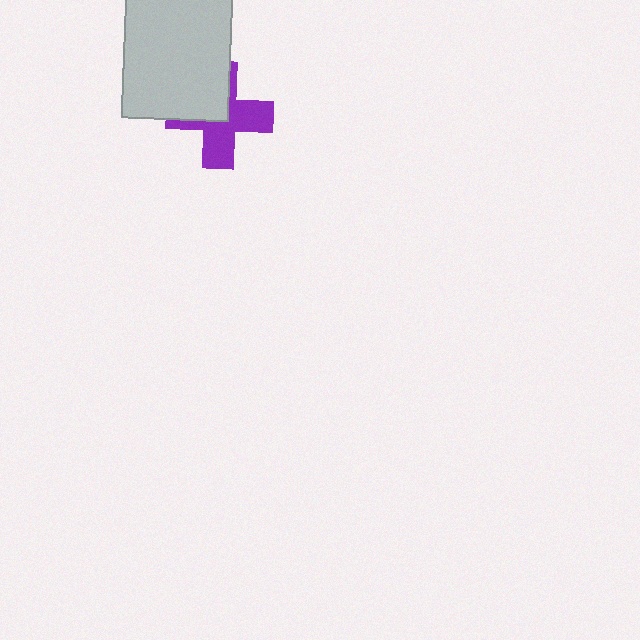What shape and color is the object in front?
The object in front is a light gray rectangle.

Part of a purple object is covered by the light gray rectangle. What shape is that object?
It is a cross.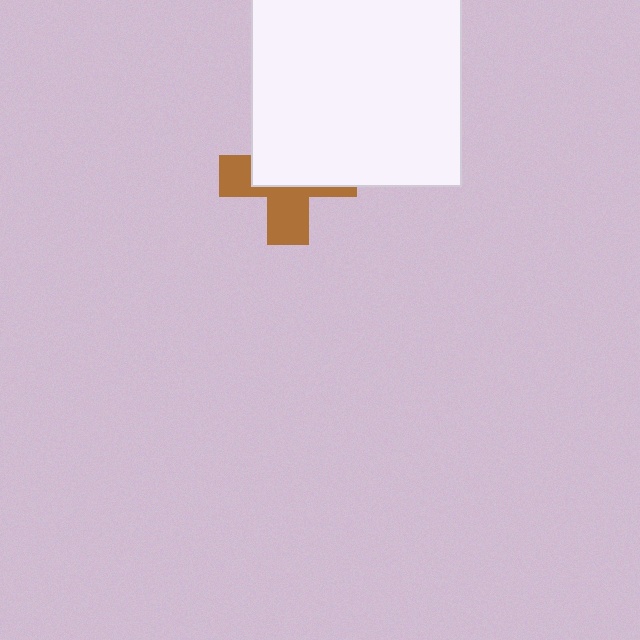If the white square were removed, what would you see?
You would see the complete brown cross.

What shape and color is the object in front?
The object in front is a white square.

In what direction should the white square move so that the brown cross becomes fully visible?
The white square should move up. That is the shortest direction to clear the overlap and leave the brown cross fully visible.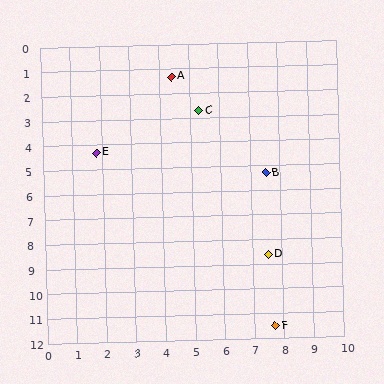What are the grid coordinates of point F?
Point F is at approximately (7.7, 11.5).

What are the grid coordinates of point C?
Point C is at approximately (5.3, 2.7).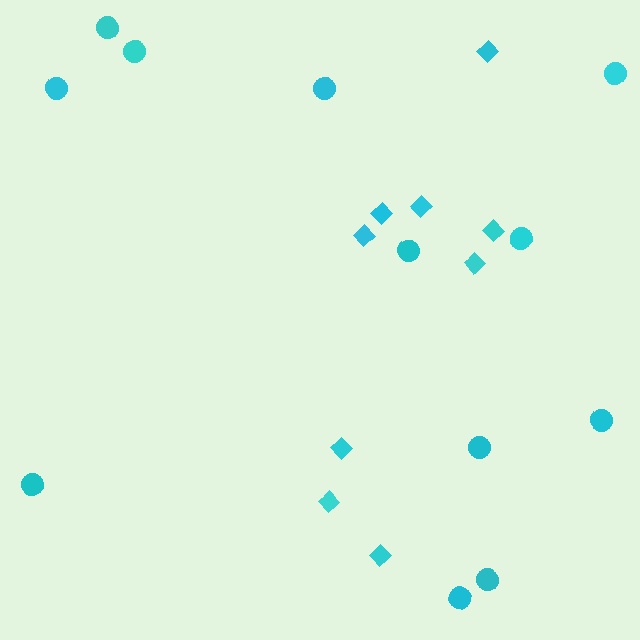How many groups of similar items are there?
There are 2 groups: one group of diamonds (9) and one group of circles (12).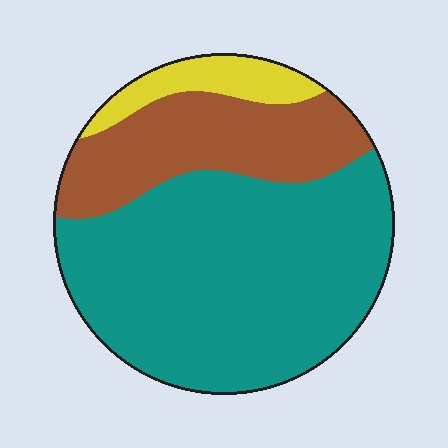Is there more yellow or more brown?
Brown.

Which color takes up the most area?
Teal, at roughly 65%.